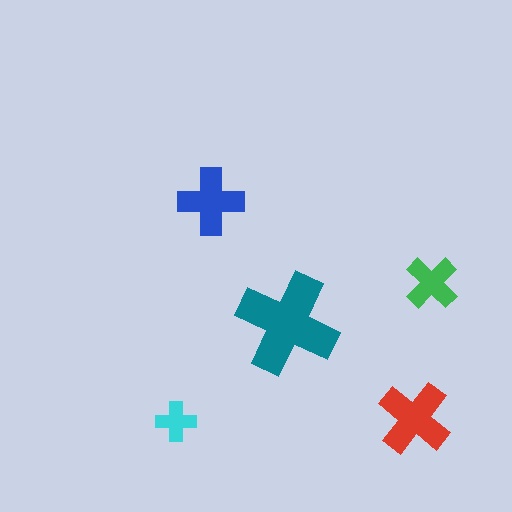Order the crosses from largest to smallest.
the teal one, the red one, the blue one, the green one, the cyan one.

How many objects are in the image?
There are 5 objects in the image.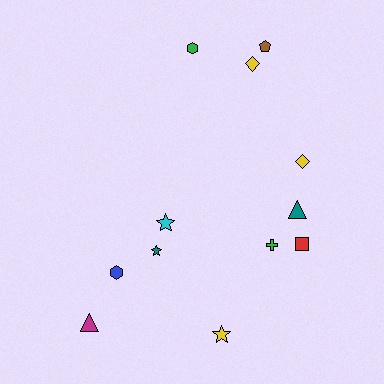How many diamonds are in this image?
There are 2 diamonds.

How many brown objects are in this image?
There is 1 brown object.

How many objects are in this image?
There are 12 objects.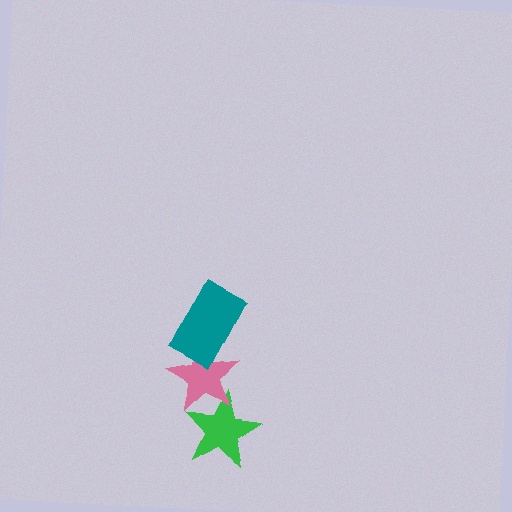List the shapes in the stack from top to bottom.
From top to bottom: the teal rectangle, the pink star, the green star.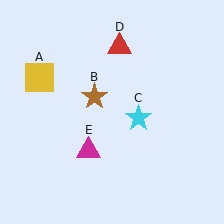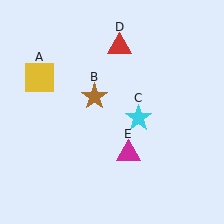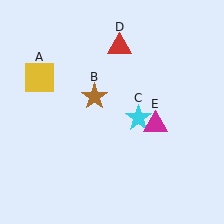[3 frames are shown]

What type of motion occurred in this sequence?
The magenta triangle (object E) rotated counterclockwise around the center of the scene.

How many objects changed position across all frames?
1 object changed position: magenta triangle (object E).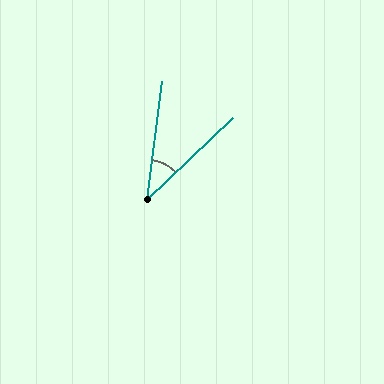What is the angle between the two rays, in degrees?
Approximately 39 degrees.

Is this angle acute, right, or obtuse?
It is acute.